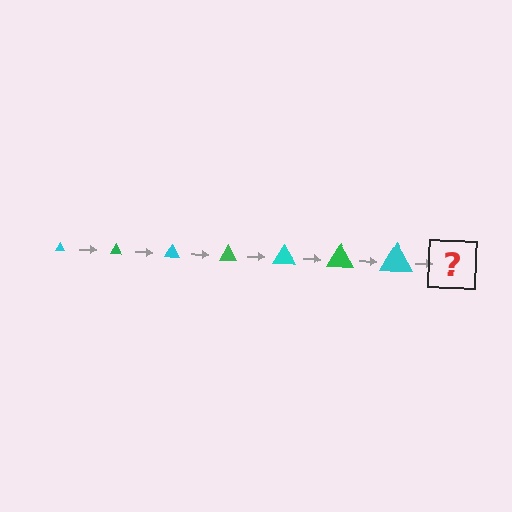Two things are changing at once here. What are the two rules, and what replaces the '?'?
The two rules are that the triangle grows larger each step and the color cycles through cyan and green. The '?' should be a green triangle, larger than the previous one.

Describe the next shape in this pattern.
It should be a green triangle, larger than the previous one.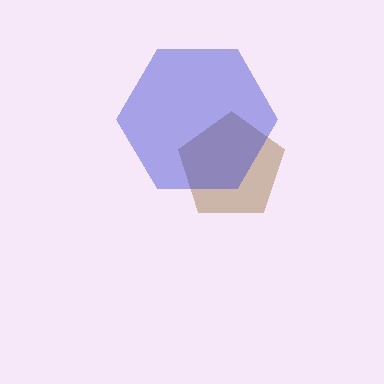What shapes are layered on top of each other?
The layered shapes are: a brown pentagon, a blue hexagon.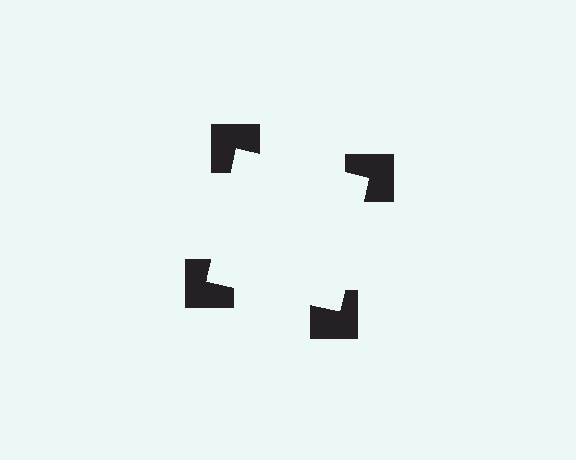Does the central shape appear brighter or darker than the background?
It typically appears slightly brighter than the background, even though no actual brightness change is drawn.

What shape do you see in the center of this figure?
An illusory square — its edges are inferred from the aligned wedge cuts in the notched squares, not physically drawn.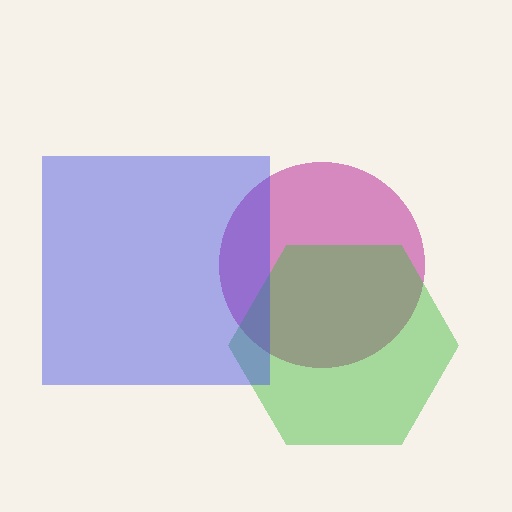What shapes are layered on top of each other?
The layered shapes are: a magenta circle, a green hexagon, a blue square.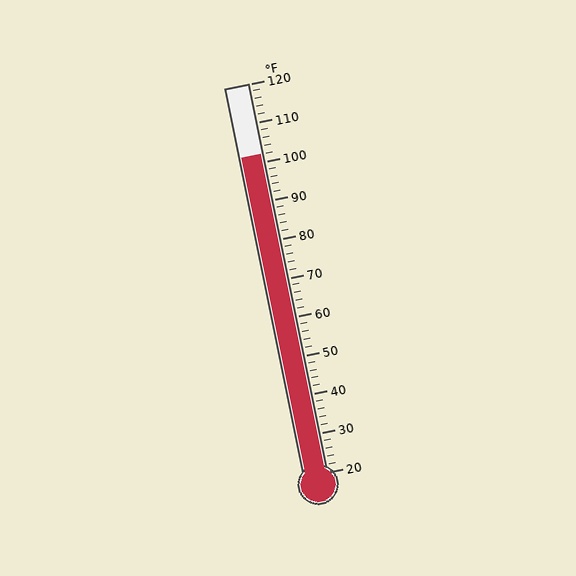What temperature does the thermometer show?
The thermometer shows approximately 102°F.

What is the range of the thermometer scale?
The thermometer scale ranges from 20°F to 120°F.